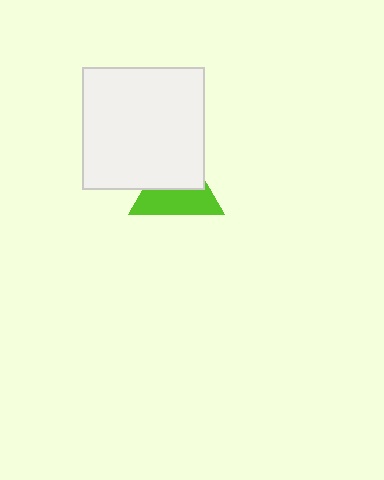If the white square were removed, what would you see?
You would see the complete lime triangle.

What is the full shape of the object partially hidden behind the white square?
The partially hidden object is a lime triangle.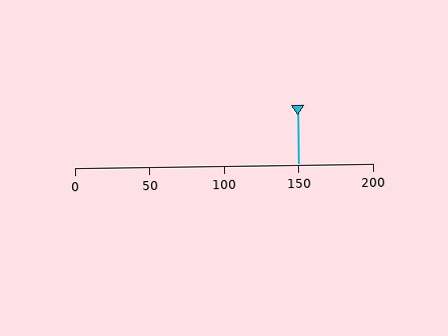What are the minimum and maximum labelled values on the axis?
The axis runs from 0 to 200.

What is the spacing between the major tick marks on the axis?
The major ticks are spaced 50 apart.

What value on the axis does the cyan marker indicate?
The marker indicates approximately 150.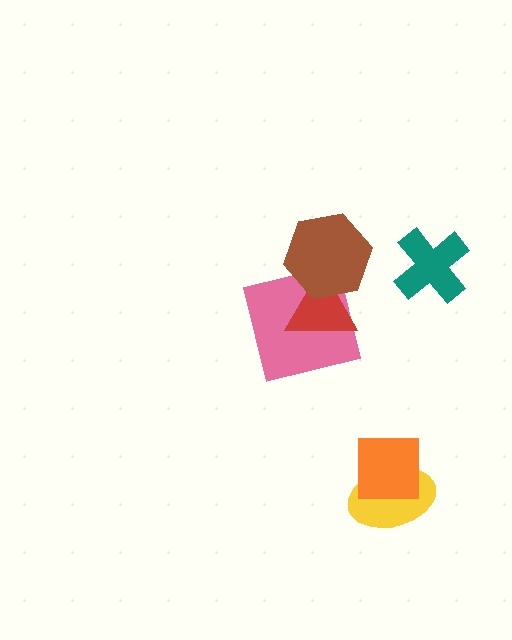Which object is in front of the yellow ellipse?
The orange square is in front of the yellow ellipse.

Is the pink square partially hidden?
Yes, it is partially covered by another shape.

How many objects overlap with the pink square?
2 objects overlap with the pink square.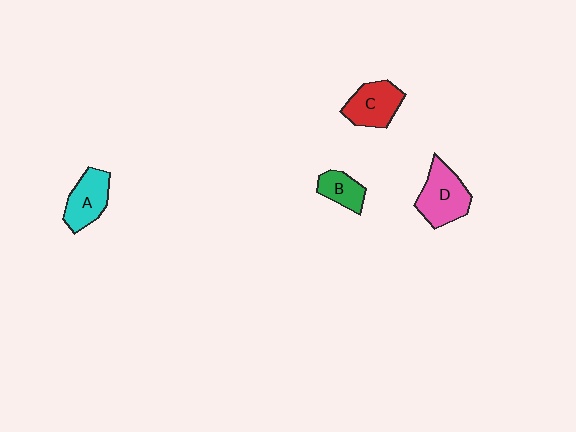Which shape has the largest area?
Shape D (pink).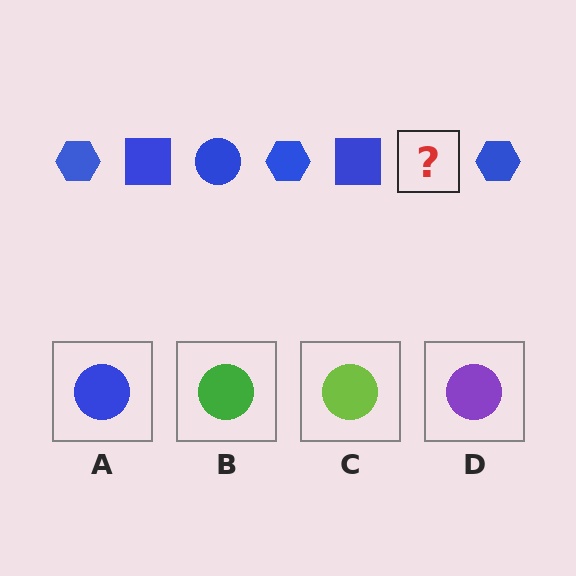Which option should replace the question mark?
Option A.